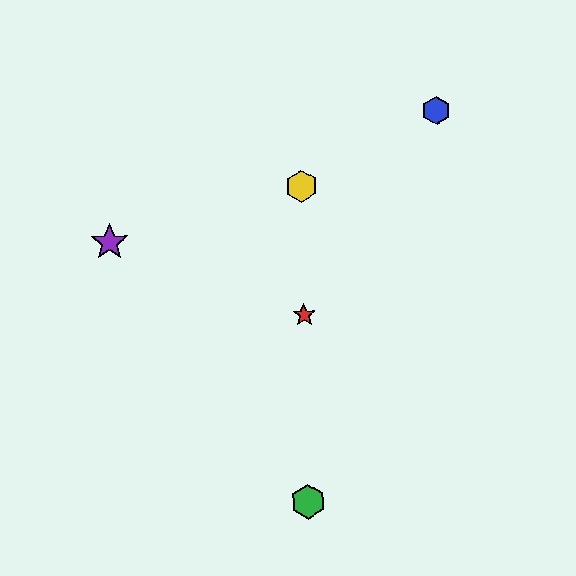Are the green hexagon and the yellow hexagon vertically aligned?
Yes, both are at x≈308.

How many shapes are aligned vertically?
3 shapes (the red star, the green hexagon, the yellow hexagon) are aligned vertically.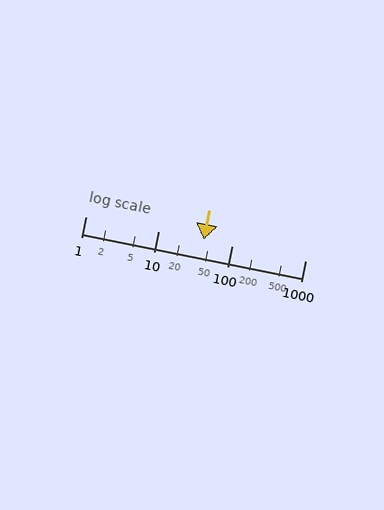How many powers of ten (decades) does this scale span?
The scale spans 3 decades, from 1 to 1000.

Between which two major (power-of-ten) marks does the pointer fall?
The pointer is between 10 and 100.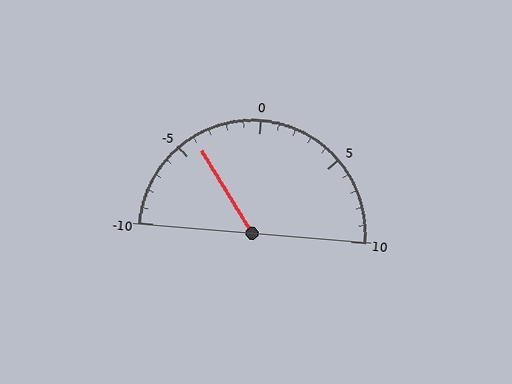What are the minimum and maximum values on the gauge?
The gauge ranges from -10 to 10.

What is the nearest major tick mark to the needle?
The nearest major tick mark is -5.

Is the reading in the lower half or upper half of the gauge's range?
The reading is in the lower half of the range (-10 to 10).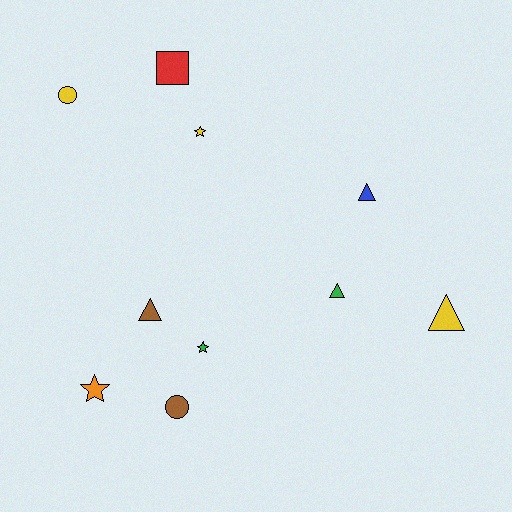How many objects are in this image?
There are 10 objects.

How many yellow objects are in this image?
There are 3 yellow objects.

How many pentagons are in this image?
There are no pentagons.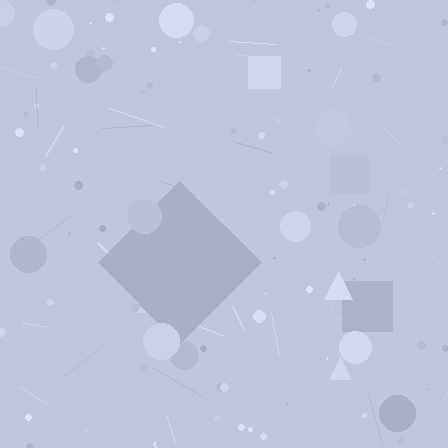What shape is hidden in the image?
A diamond is hidden in the image.